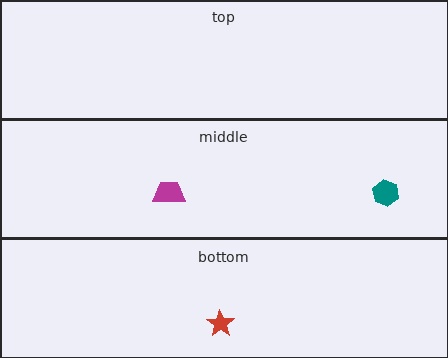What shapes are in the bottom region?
The red star.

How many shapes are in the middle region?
2.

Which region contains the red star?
The bottom region.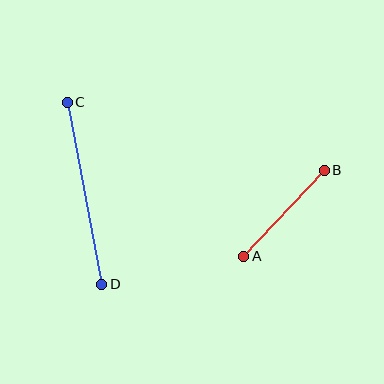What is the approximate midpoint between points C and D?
The midpoint is at approximately (84, 193) pixels.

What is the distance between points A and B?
The distance is approximately 118 pixels.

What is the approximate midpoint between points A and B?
The midpoint is at approximately (284, 213) pixels.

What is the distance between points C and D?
The distance is approximately 185 pixels.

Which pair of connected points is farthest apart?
Points C and D are farthest apart.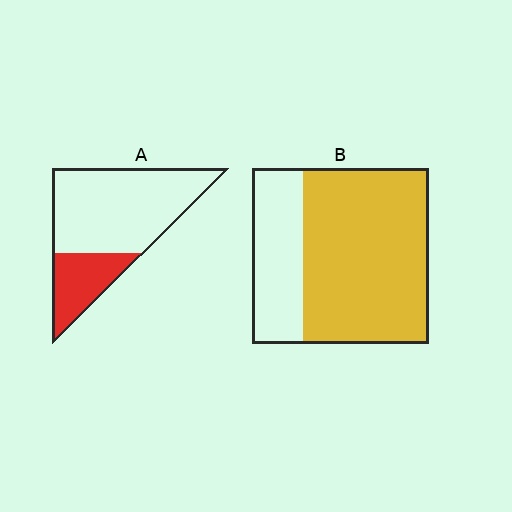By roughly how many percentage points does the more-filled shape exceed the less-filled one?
By roughly 45 percentage points (B over A).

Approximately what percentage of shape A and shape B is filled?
A is approximately 25% and B is approximately 70%.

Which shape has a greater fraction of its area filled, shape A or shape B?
Shape B.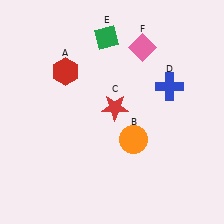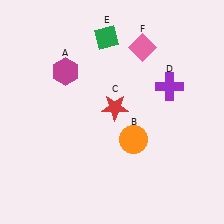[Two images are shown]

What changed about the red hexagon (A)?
In Image 1, A is red. In Image 2, it changed to magenta.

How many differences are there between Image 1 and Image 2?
There are 2 differences between the two images.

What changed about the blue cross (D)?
In Image 1, D is blue. In Image 2, it changed to purple.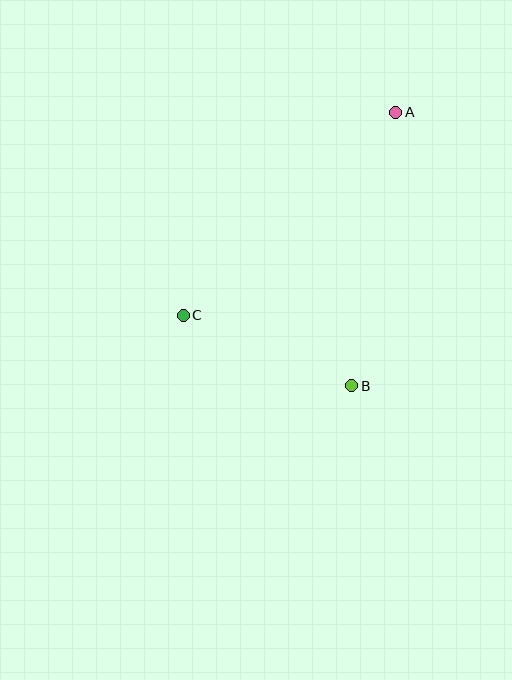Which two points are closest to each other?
Points B and C are closest to each other.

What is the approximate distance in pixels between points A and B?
The distance between A and B is approximately 277 pixels.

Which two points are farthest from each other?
Points A and C are farthest from each other.